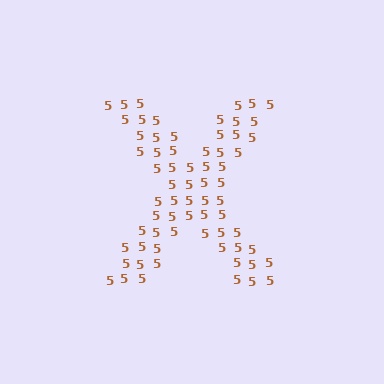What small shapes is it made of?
It is made of small digit 5's.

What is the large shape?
The large shape is the letter X.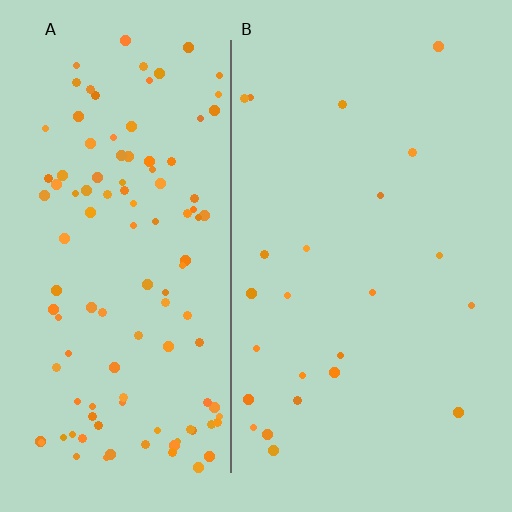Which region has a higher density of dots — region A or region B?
A (the left).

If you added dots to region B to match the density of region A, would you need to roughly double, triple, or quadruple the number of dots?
Approximately quadruple.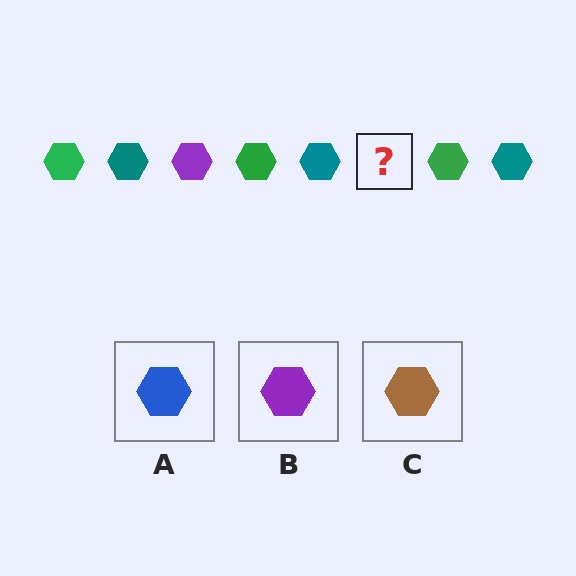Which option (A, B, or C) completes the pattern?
B.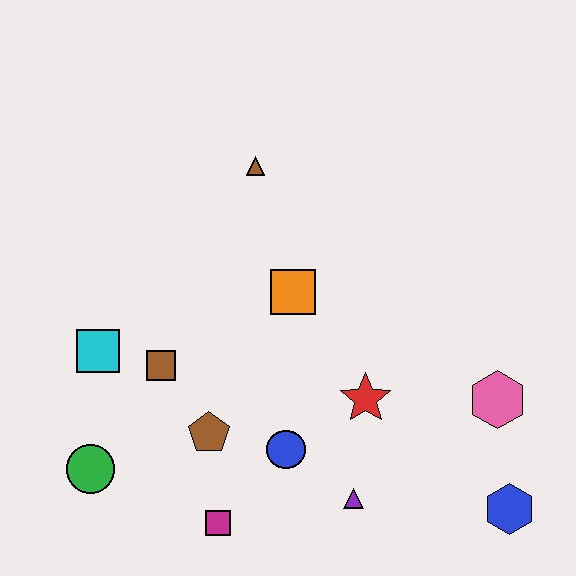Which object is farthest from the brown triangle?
The blue hexagon is farthest from the brown triangle.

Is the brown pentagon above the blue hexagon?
Yes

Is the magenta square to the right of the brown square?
Yes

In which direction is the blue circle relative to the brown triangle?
The blue circle is below the brown triangle.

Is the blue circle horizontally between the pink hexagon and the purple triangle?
No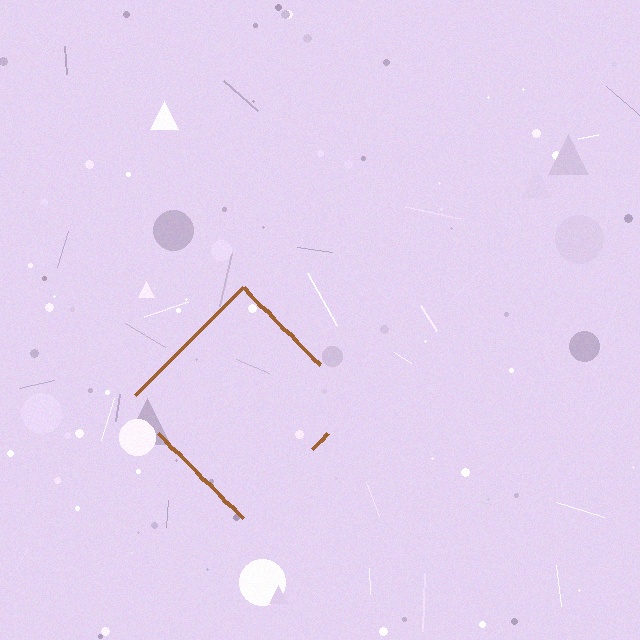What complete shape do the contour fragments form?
The contour fragments form a diamond.